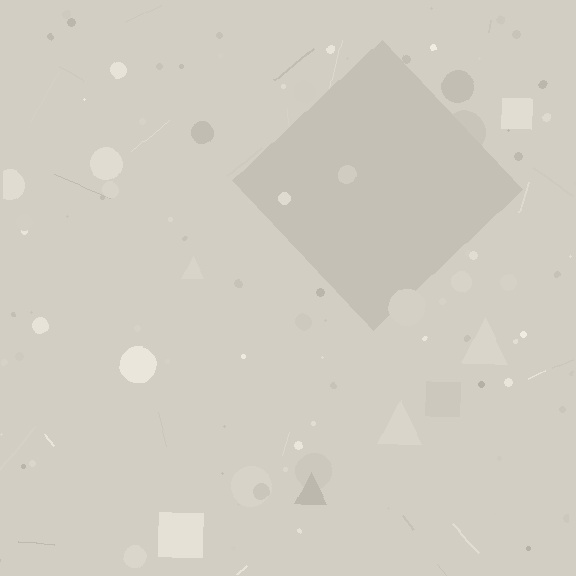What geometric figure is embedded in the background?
A diamond is embedded in the background.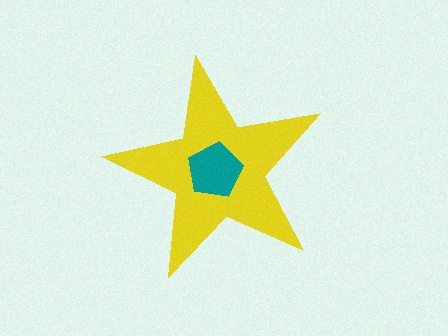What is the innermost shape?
The teal pentagon.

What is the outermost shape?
The yellow star.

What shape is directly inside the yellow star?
The teal pentagon.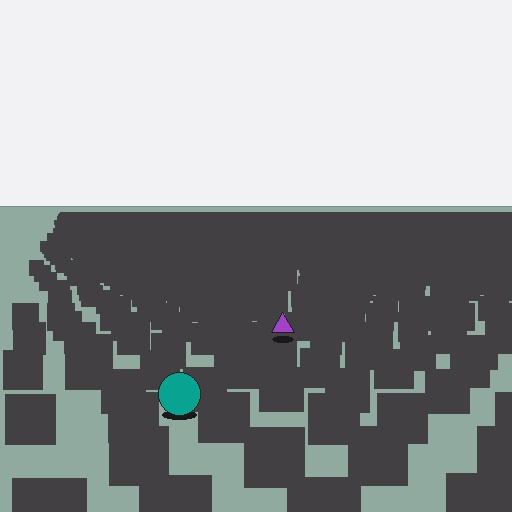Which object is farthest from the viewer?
The purple triangle is farthest from the viewer. It appears smaller and the ground texture around it is denser.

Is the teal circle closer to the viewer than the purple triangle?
Yes. The teal circle is closer — you can tell from the texture gradient: the ground texture is coarser near it.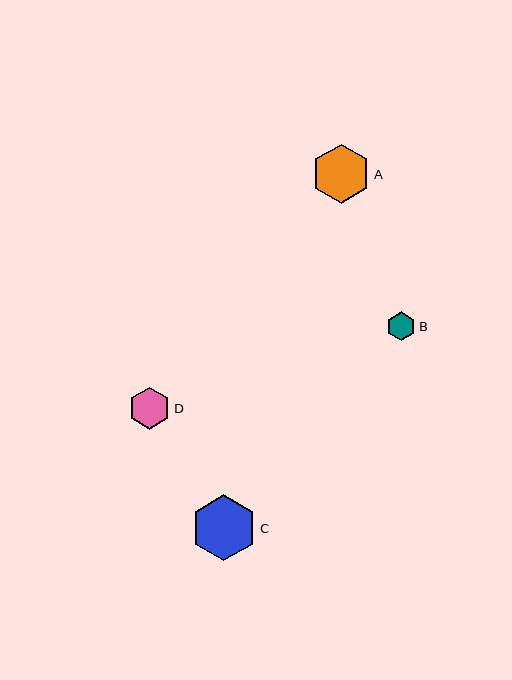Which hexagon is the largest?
Hexagon C is the largest with a size of approximately 66 pixels.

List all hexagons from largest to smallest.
From largest to smallest: C, A, D, B.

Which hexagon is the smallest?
Hexagon B is the smallest with a size of approximately 29 pixels.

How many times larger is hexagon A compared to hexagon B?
Hexagon A is approximately 2.0 times the size of hexagon B.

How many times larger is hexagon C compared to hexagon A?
Hexagon C is approximately 1.1 times the size of hexagon A.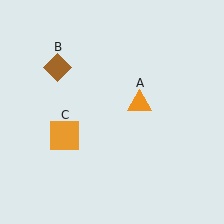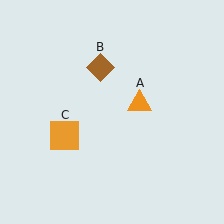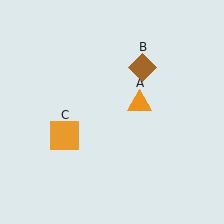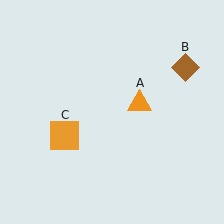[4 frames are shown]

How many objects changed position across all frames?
1 object changed position: brown diamond (object B).